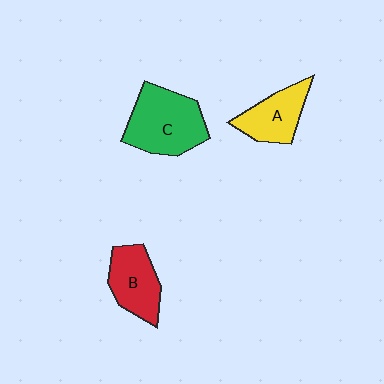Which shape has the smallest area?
Shape A (yellow).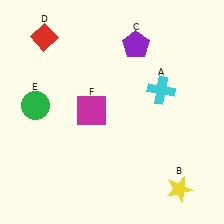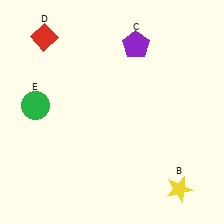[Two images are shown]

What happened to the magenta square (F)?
The magenta square (F) was removed in Image 2. It was in the top-left area of Image 1.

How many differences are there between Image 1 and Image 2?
There are 2 differences between the two images.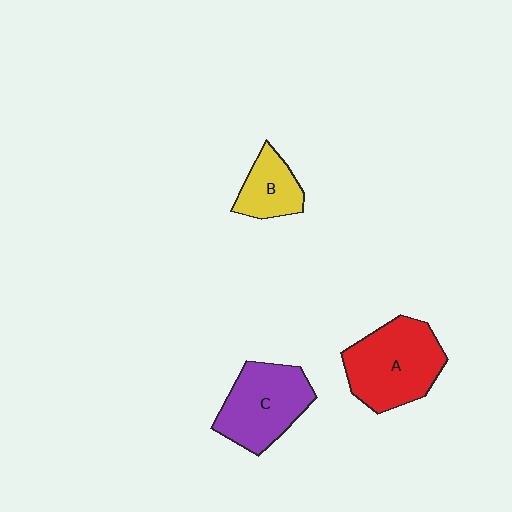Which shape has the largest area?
Shape A (red).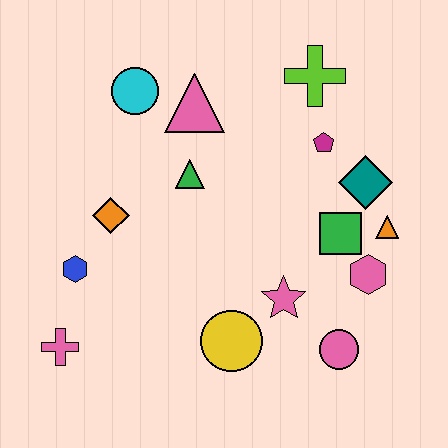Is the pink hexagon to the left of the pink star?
No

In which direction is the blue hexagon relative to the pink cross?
The blue hexagon is above the pink cross.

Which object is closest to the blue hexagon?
The orange diamond is closest to the blue hexagon.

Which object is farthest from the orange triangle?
The pink cross is farthest from the orange triangle.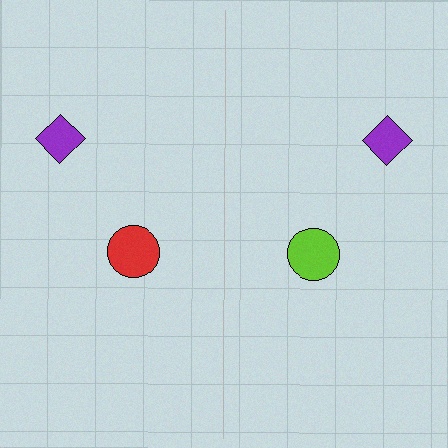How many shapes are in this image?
There are 4 shapes in this image.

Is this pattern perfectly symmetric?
No, the pattern is not perfectly symmetric. The lime circle on the right side breaks the symmetry — its mirror counterpart is red.